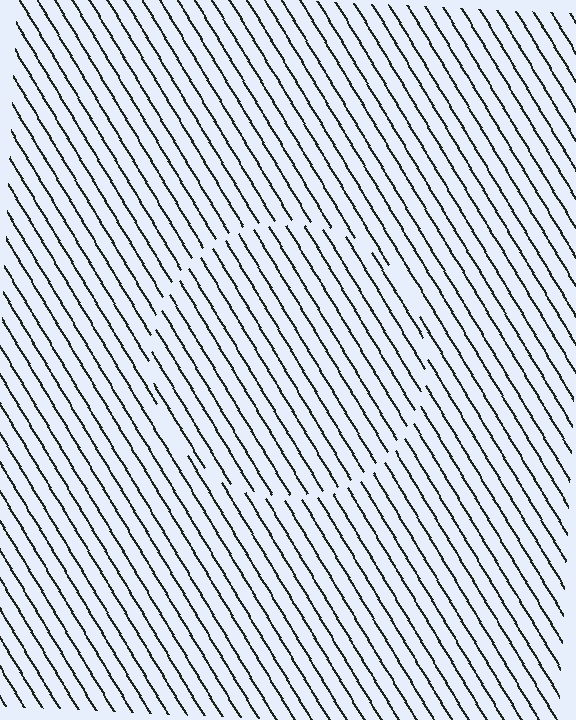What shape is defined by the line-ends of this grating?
An illusory circle. The interior of the shape contains the same grating, shifted by half a period — the contour is defined by the phase discontinuity where line-ends from the inner and outer gratings abut.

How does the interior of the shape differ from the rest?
The interior of the shape contains the same grating, shifted by half a period — the contour is defined by the phase discontinuity where line-ends from the inner and outer gratings abut.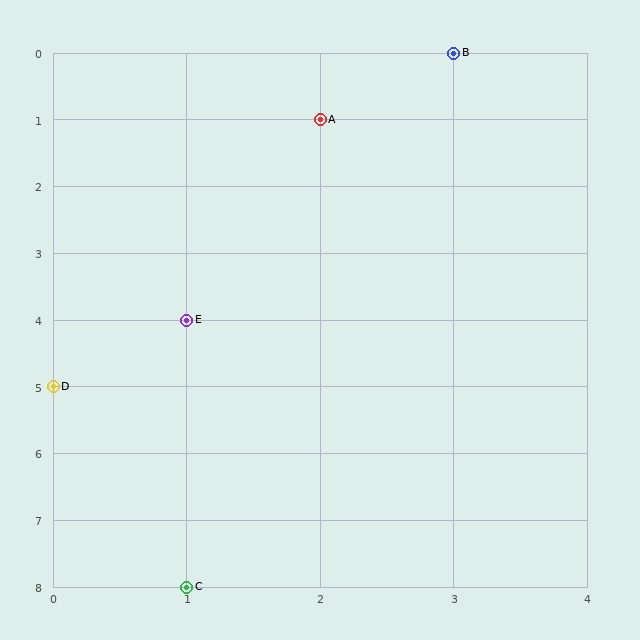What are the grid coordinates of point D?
Point D is at grid coordinates (0, 5).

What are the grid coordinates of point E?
Point E is at grid coordinates (1, 4).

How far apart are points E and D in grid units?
Points E and D are 1 column and 1 row apart (about 1.4 grid units diagonally).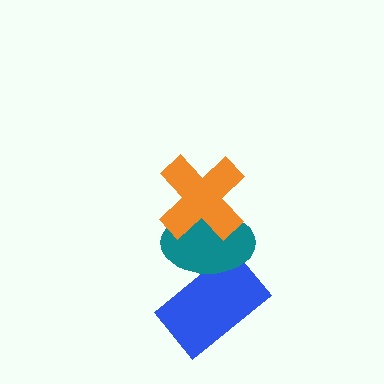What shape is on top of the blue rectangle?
The teal ellipse is on top of the blue rectangle.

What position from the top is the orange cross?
The orange cross is 1st from the top.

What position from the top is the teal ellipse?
The teal ellipse is 2nd from the top.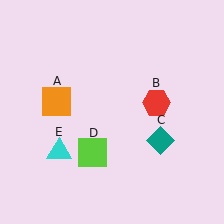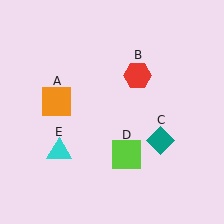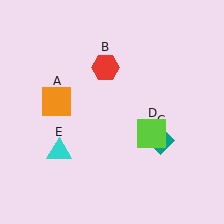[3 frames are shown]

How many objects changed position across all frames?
2 objects changed position: red hexagon (object B), lime square (object D).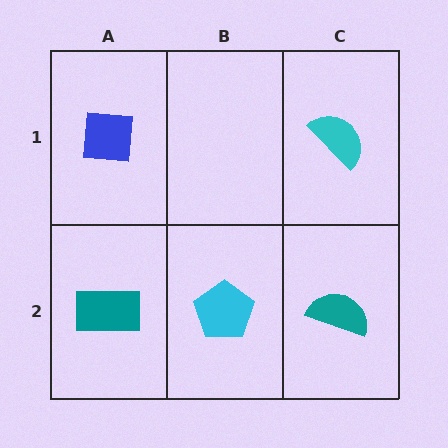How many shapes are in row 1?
2 shapes.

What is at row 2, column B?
A cyan pentagon.